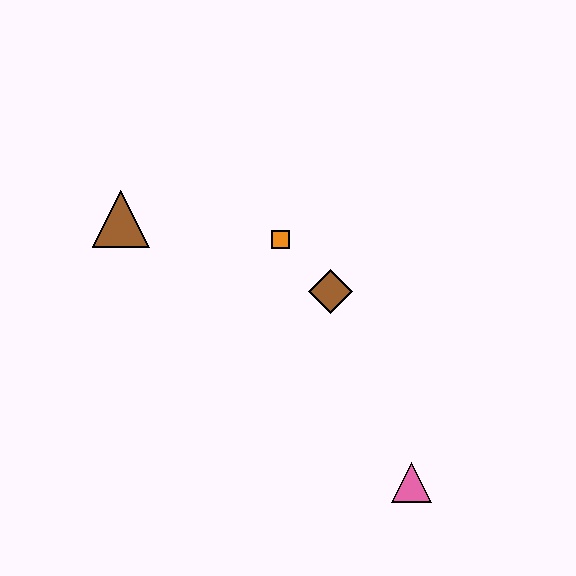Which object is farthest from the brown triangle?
The pink triangle is farthest from the brown triangle.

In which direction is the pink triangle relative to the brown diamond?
The pink triangle is below the brown diamond.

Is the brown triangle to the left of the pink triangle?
Yes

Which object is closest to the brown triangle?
The orange square is closest to the brown triangle.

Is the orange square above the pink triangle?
Yes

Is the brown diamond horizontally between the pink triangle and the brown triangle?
Yes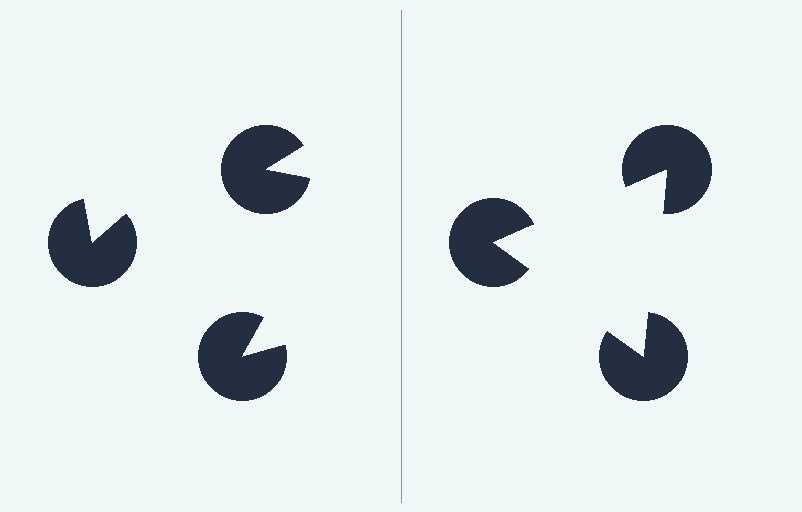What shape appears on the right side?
An illusory triangle.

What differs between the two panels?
The pac-man discs are positioned identically on both sides; only the wedge orientations differ. On the right they align to a triangle; on the left they are misaligned.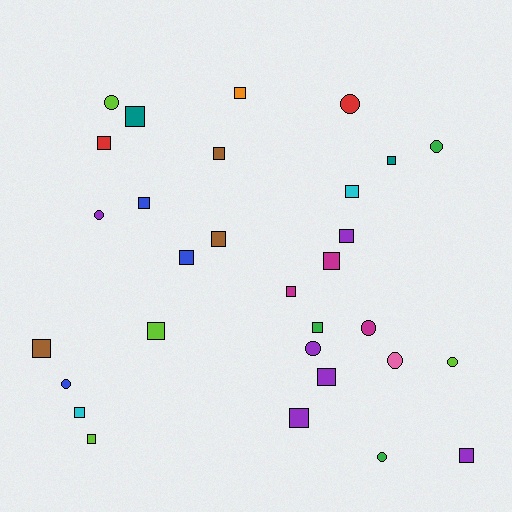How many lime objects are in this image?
There are 4 lime objects.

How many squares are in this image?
There are 20 squares.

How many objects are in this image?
There are 30 objects.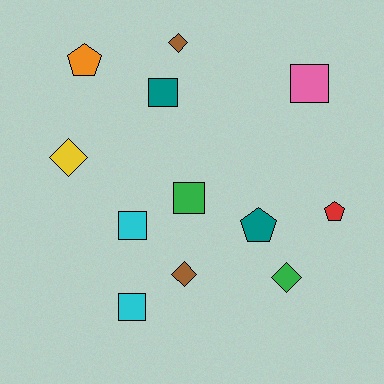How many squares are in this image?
There are 5 squares.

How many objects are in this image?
There are 12 objects.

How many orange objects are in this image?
There is 1 orange object.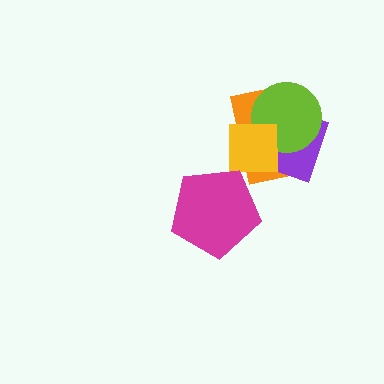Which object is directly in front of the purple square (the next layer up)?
The lime circle is directly in front of the purple square.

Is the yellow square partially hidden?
No, no other shape covers it.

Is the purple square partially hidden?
Yes, it is partially covered by another shape.